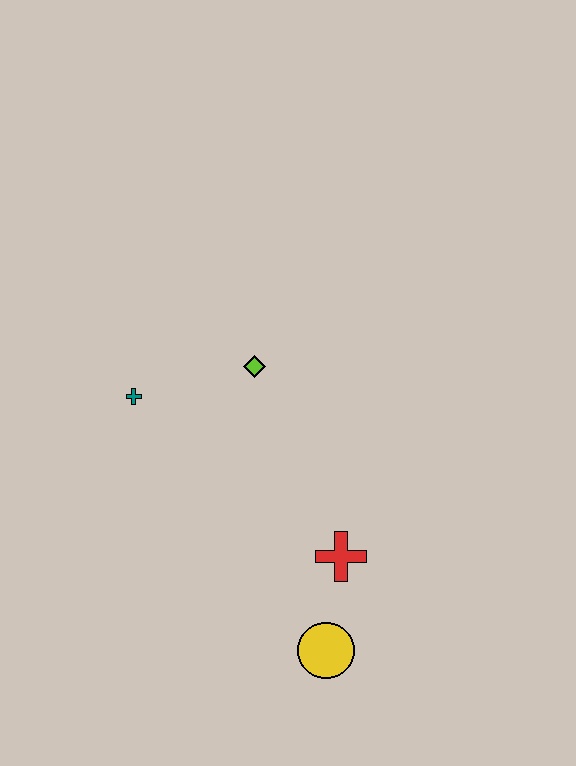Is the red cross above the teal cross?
No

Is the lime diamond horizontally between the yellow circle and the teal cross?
Yes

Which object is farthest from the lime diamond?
The yellow circle is farthest from the lime diamond.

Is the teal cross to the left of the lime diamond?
Yes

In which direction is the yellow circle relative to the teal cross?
The yellow circle is below the teal cross.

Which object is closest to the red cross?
The yellow circle is closest to the red cross.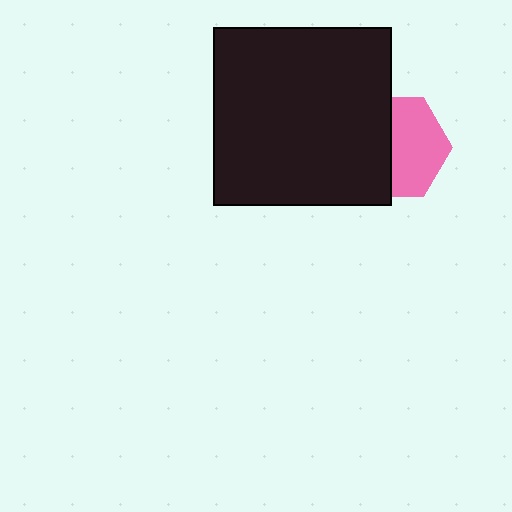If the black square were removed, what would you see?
You would see the complete pink hexagon.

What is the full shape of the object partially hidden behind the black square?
The partially hidden object is a pink hexagon.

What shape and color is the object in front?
The object in front is a black square.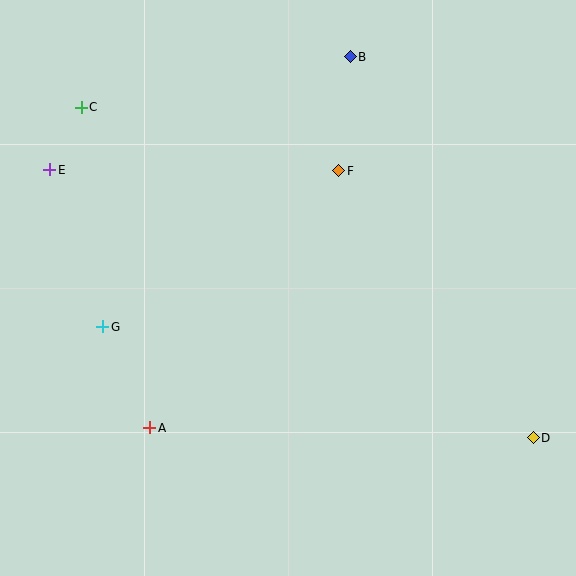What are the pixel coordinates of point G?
Point G is at (103, 327).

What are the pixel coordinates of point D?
Point D is at (533, 438).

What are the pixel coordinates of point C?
Point C is at (81, 107).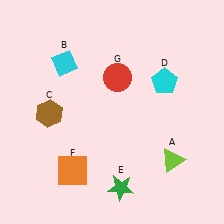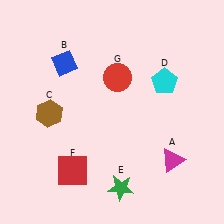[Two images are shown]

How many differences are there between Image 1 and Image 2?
There are 3 differences between the two images.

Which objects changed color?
A changed from lime to magenta. B changed from cyan to blue. F changed from orange to red.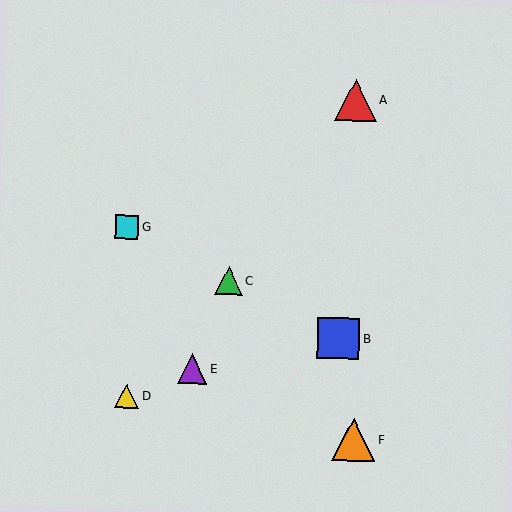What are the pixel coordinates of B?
Object B is at (339, 338).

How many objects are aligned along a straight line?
3 objects (B, C, G) are aligned along a straight line.